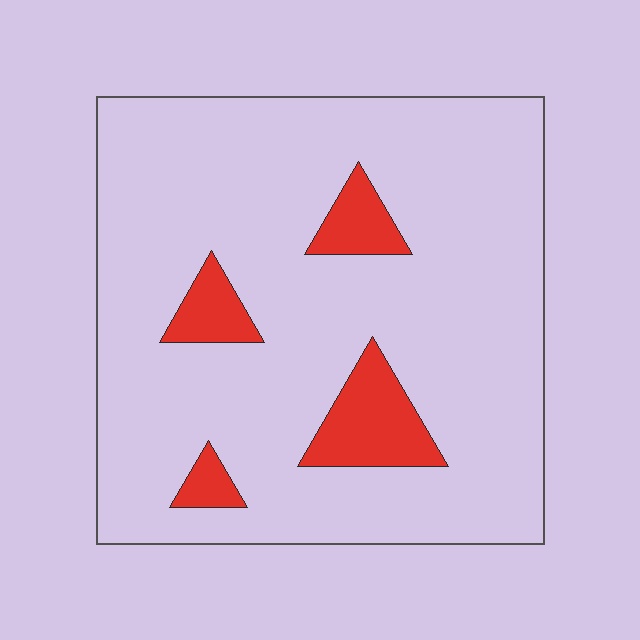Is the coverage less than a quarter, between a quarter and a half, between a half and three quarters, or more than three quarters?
Less than a quarter.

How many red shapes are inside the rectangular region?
4.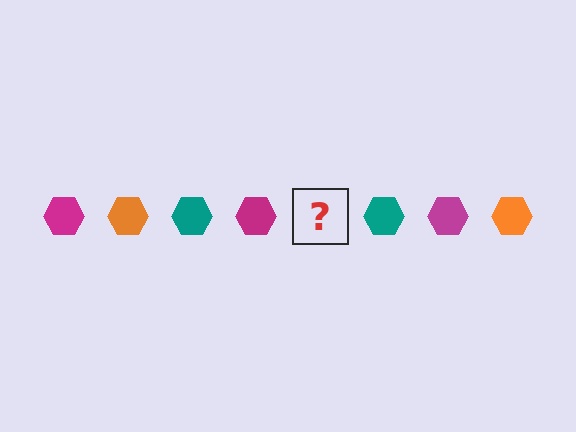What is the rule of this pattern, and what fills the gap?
The rule is that the pattern cycles through magenta, orange, teal hexagons. The gap should be filled with an orange hexagon.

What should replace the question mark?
The question mark should be replaced with an orange hexagon.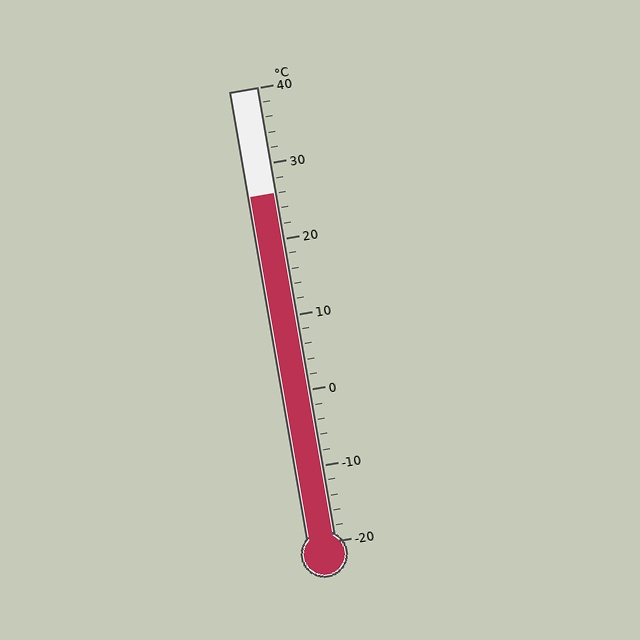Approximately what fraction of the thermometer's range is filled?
The thermometer is filled to approximately 75% of its range.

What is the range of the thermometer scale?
The thermometer scale ranges from -20°C to 40°C.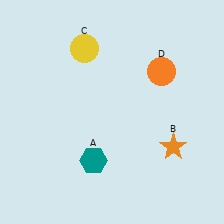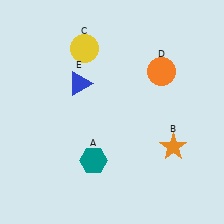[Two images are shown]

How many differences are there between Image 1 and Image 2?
There is 1 difference between the two images.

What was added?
A blue triangle (E) was added in Image 2.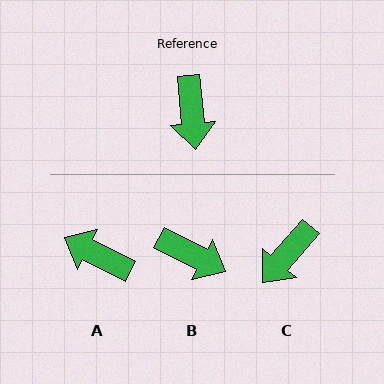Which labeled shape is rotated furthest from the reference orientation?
A, about 122 degrees away.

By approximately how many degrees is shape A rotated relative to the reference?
Approximately 122 degrees clockwise.